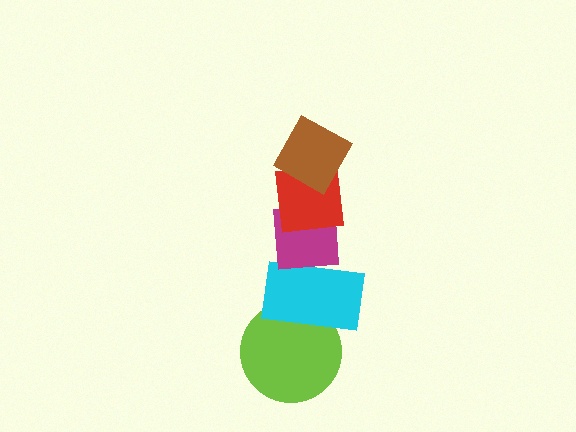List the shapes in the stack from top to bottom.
From top to bottom: the brown diamond, the red square, the magenta square, the cyan rectangle, the lime circle.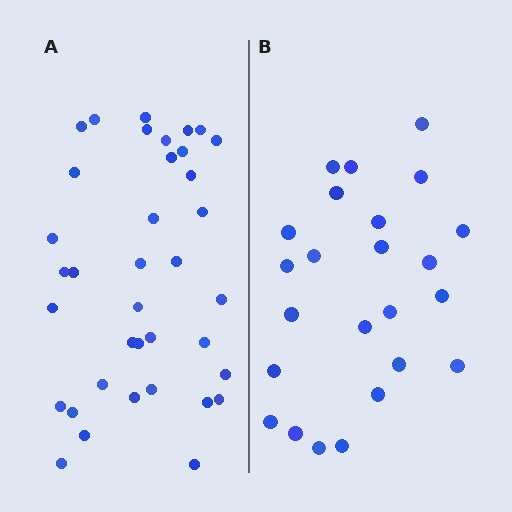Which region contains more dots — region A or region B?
Region A (the left region) has more dots.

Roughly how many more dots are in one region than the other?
Region A has approximately 15 more dots than region B.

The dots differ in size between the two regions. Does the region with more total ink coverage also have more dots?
No. Region B has more total ink coverage because its dots are larger, but region A actually contains more individual dots. Total area can be misleading — the number of items is what matters here.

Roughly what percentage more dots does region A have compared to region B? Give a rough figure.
About 55% more.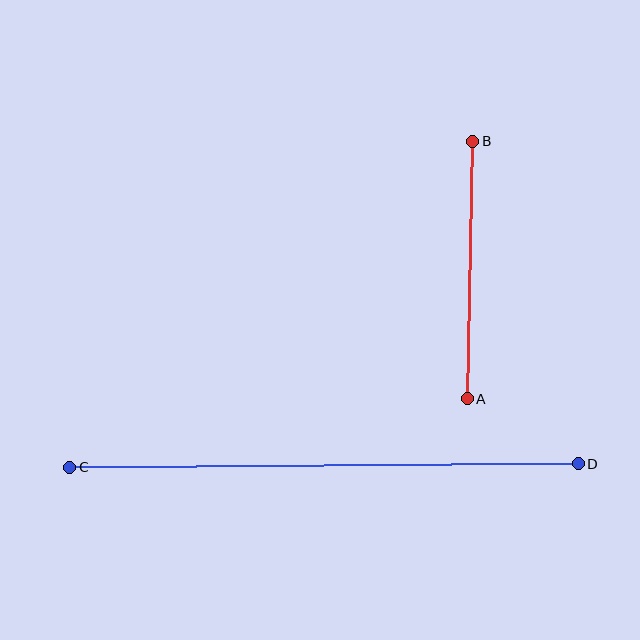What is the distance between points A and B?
The distance is approximately 258 pixels.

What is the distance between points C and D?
The distance is approximately 508 pixels.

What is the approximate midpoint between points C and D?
The midpoint is at approximately (324, 466) pixels.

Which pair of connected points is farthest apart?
Points C and D are farthest apart.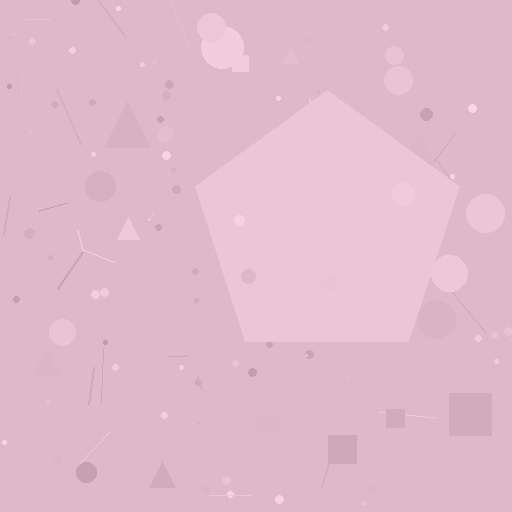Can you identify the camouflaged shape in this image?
The camouflaged shape is a pentagon.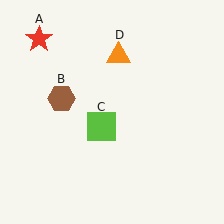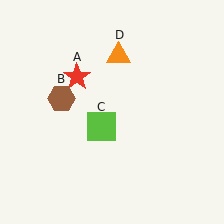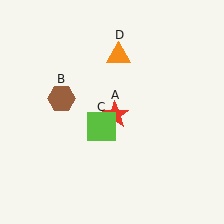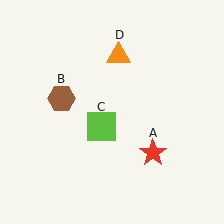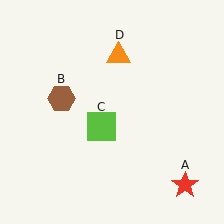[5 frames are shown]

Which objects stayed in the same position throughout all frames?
Brown hexagon (object B) and lime square (object C) and orange triangle (object D) remained stationary.